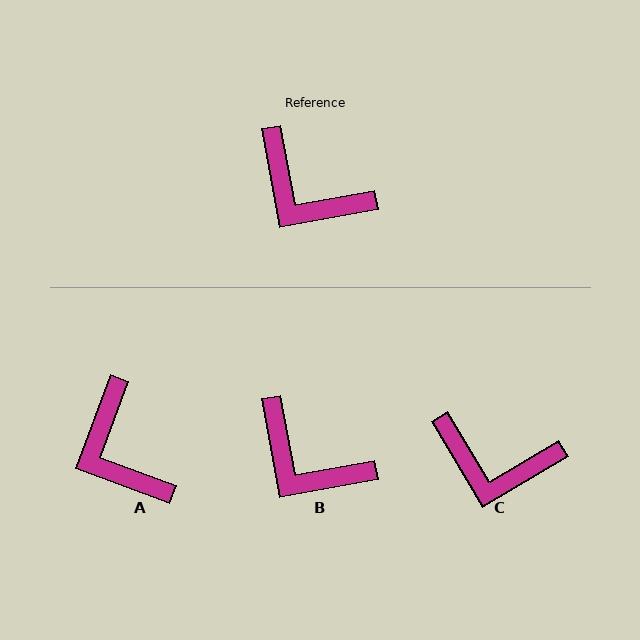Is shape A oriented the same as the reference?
No, it is off by about 30 degrees.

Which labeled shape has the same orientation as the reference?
B.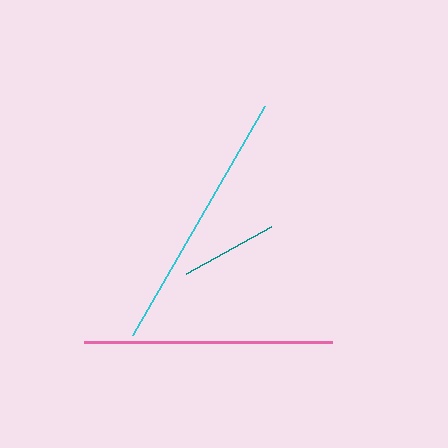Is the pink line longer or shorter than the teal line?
The pink line is longer than the teal line.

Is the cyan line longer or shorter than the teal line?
The cyan line is longer than the teal line.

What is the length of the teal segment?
The teal segment is approximately 97 pixels long.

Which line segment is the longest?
The cyan line is the longest at approximately 264 pixels.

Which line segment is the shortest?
The teal line is the shortest at approximately 97 pixels.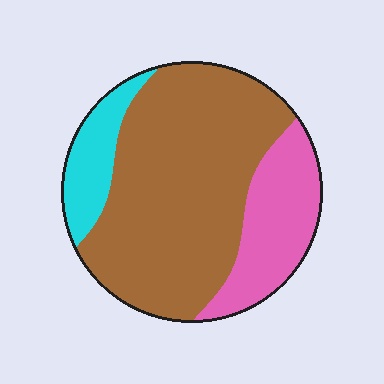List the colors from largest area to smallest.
From largest to smallest: brown, pink, cyan.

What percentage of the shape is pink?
Pink takes up between a sixth and a third of the shape.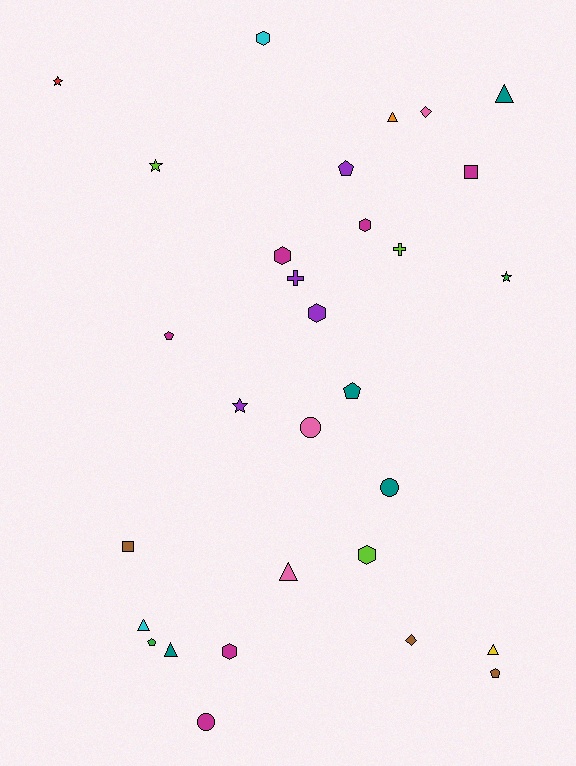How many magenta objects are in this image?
There are 6 magenta objects.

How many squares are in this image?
There are 2 squares.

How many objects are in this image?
There are 30 objects.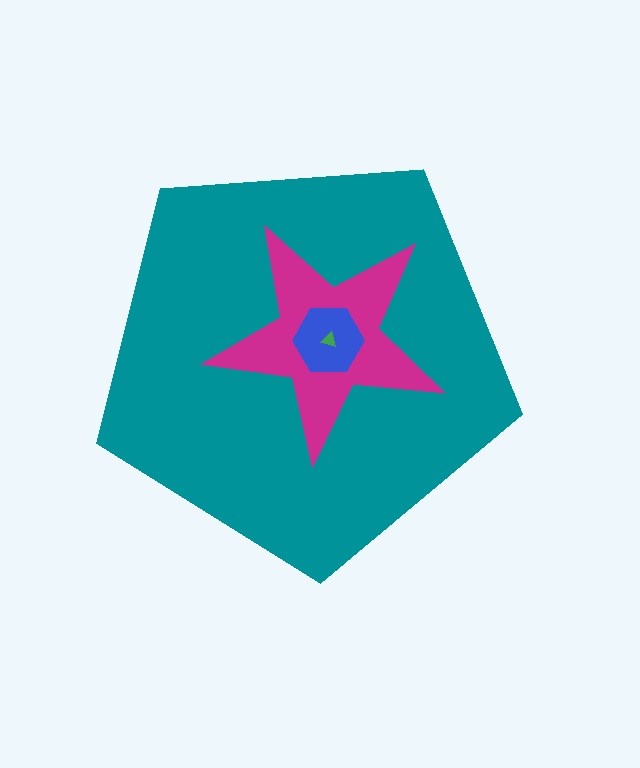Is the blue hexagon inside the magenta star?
Yes.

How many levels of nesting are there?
4.